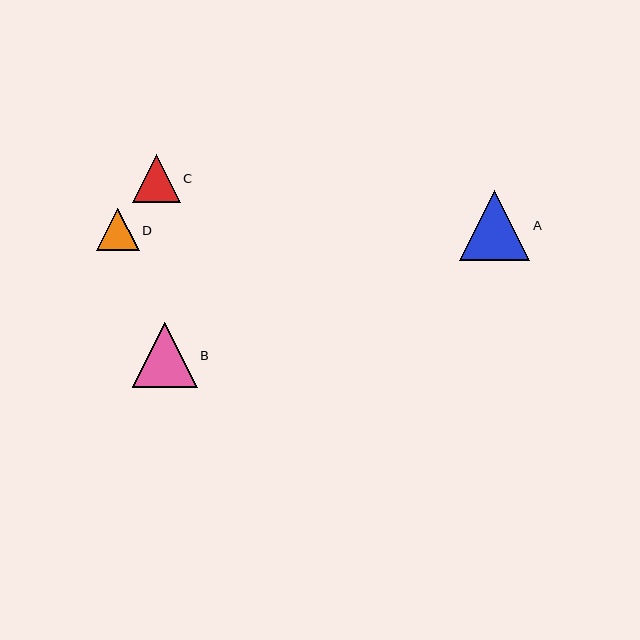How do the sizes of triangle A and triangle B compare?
Triangle A and triangle B are approximately the same size.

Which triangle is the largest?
Triangle A is the largest with a size of approximately 70 pixels.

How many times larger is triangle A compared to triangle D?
Triangle A is approximately 1.7 times the size of triangle D.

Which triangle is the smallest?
Triangle D is the smallest with a size of approximately 42 pixels.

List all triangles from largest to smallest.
From largest to smallest: A, B, C, D.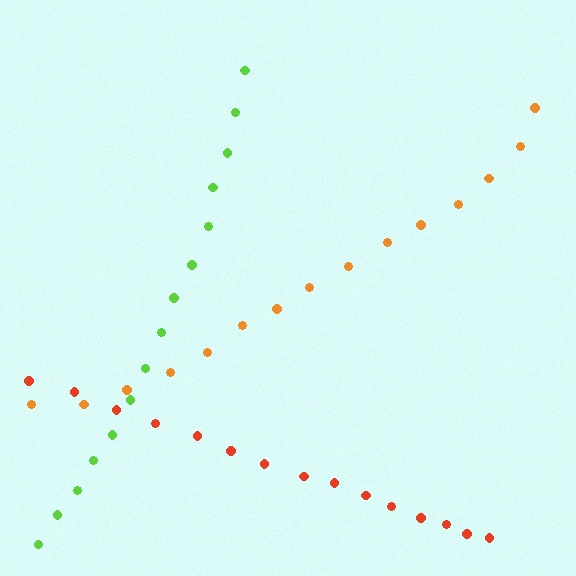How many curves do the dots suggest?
There are 3 distinct paths.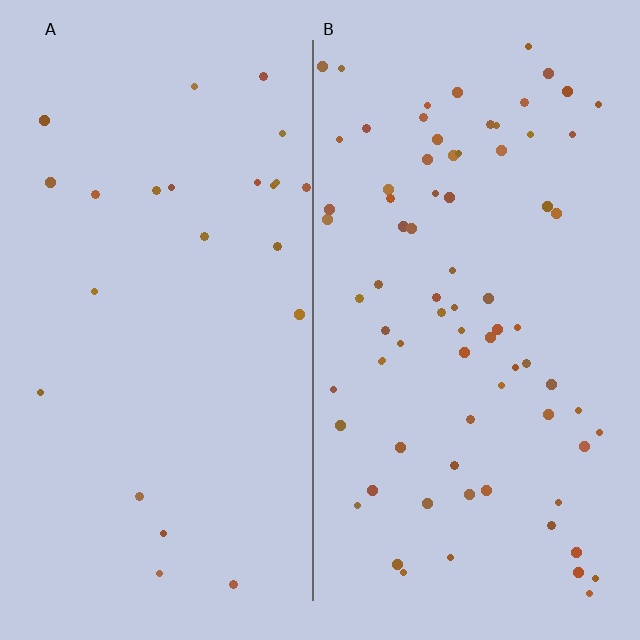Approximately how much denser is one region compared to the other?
Approximately 3.3× — region B over region A.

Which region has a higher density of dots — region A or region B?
B (the right).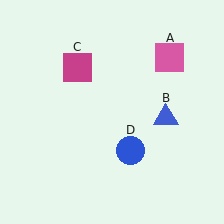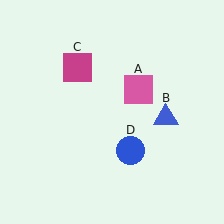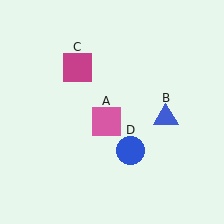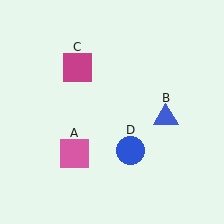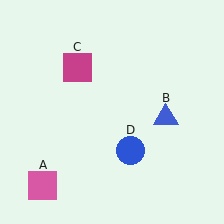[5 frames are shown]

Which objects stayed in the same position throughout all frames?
Blue triangle (object B) and magenta square (object C) and blue circle (object D) remained stationary.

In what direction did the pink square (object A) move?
The pink square (object A) moved down and to the left.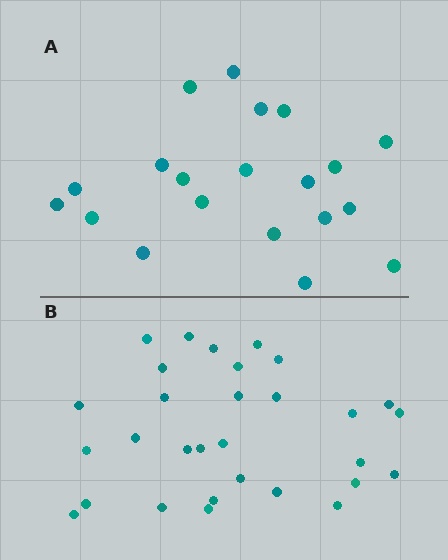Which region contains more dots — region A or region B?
Region B (the bottom region) has more dots.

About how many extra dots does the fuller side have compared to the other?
Region B has roughly 10 or so more dots than region A.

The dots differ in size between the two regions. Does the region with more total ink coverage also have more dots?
No. Region A has more total ink coverage because its dots are larger, but region B actually contains more individual dots. Total area can be misleading — the number of items is what matters here.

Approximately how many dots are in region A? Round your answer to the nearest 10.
About 20 dots.